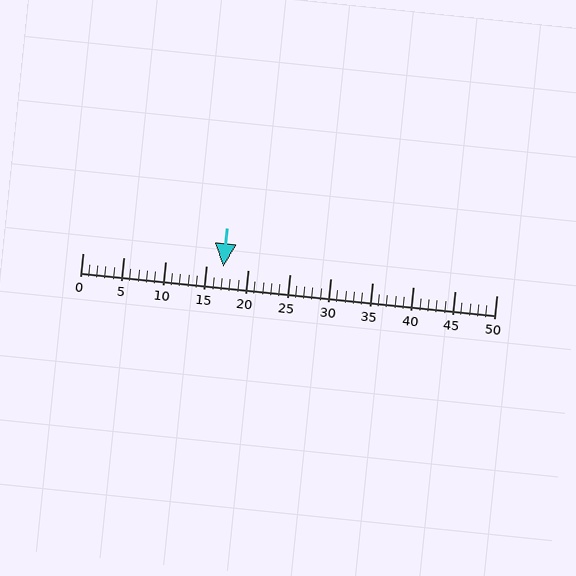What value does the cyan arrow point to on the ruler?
The cyan arrow points to approximately 17.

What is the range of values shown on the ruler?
The ruler shows values from 0 to 50.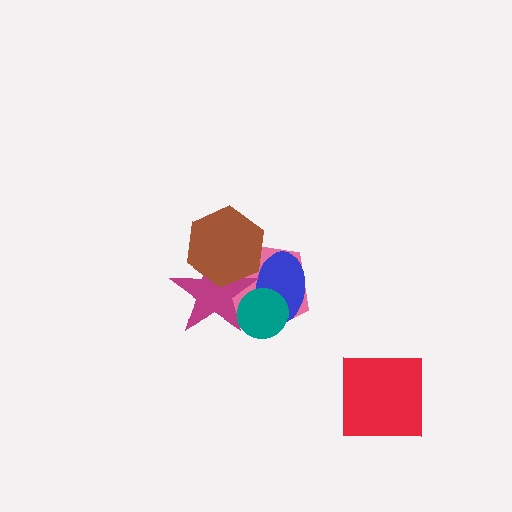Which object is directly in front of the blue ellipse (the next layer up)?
The magenta star is directly in front of the blue ellipse.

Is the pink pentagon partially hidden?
Yes, it is partially covered by another shape.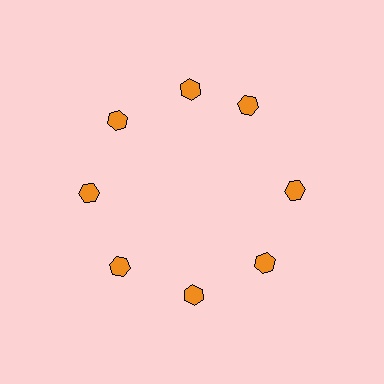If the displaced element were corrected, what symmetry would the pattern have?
It would have 8-fold rotational symmetry — the pattern would map onto itself every 45 degrees.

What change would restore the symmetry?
The symmetry would be restored by rotating it back into even spacing with its neighbors so that all 8 hexagons sit at equal angles and equal distance from the center.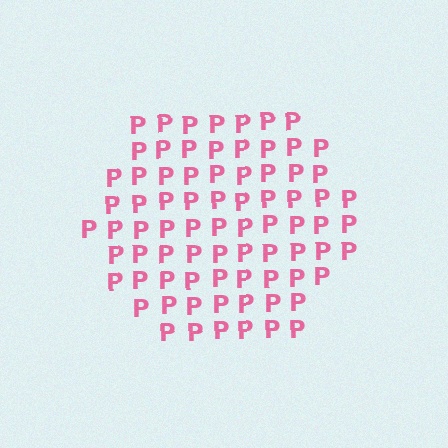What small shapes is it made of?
It is made of small letter P's.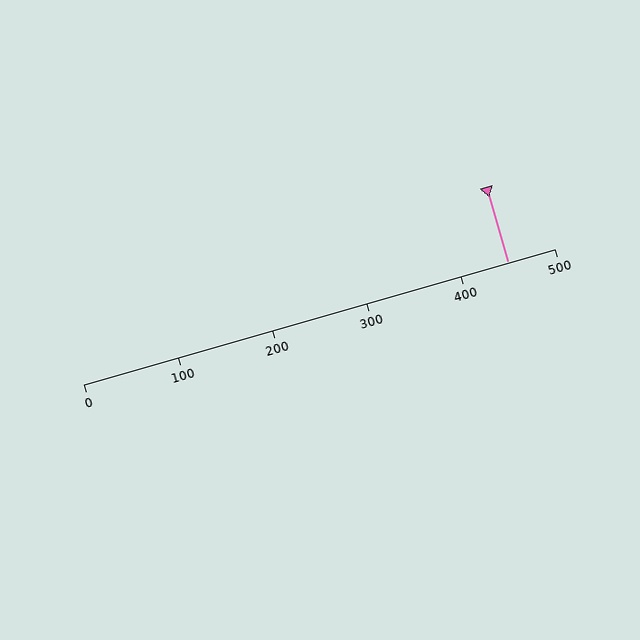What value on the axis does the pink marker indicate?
The marker indicates approximately 450.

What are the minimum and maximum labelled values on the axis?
The axis runs from 0 to 500.